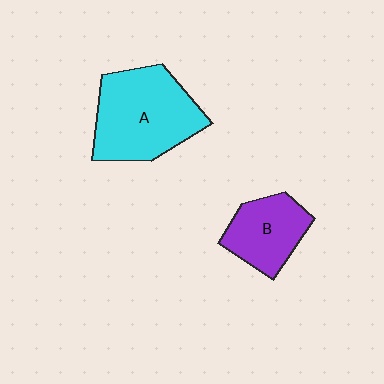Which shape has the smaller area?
Shape B (purple).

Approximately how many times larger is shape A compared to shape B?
Approximately 1.7 times.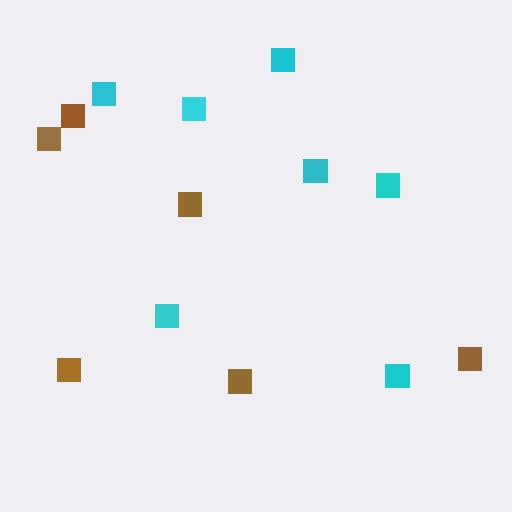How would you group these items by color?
There are 2 groups: one group of brown squares (6) and one group of cyan squares (7).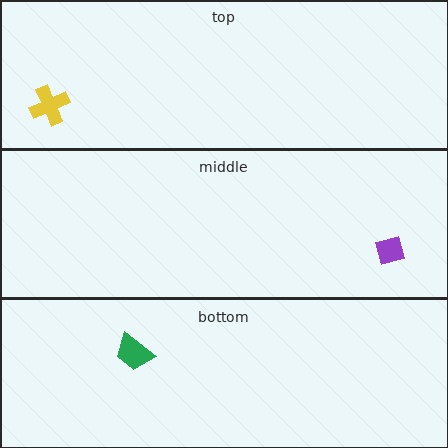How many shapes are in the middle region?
1.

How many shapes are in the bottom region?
1.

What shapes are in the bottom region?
The green trapezoid.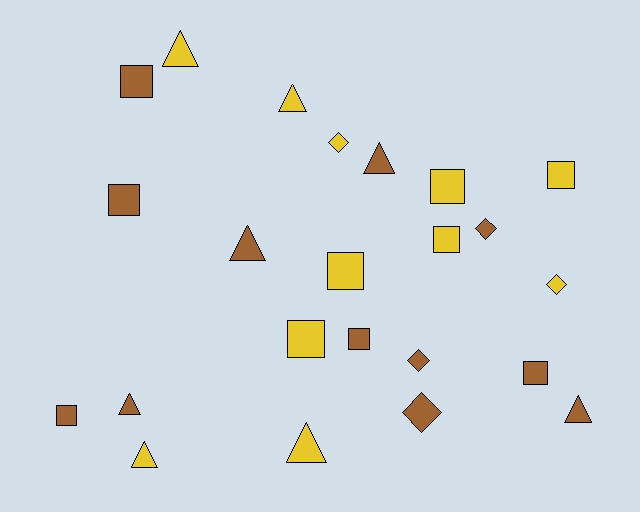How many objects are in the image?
There are 23 objects.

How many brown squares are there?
There are 5 brown squares.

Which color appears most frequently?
Brown, with 12 objects.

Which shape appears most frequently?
Square, with 10 objects.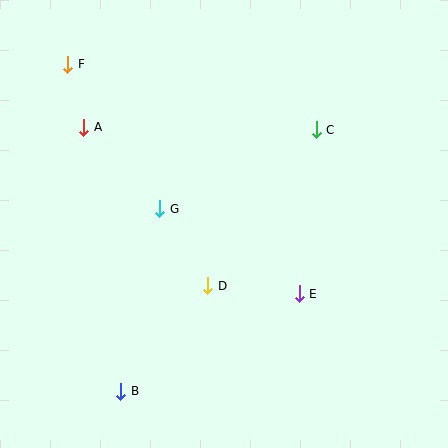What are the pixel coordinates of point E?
Point E is at (299, 294).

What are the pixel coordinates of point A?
Point A is at (84, 127).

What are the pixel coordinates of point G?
Point G is at (160, 209).